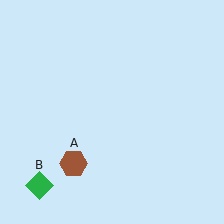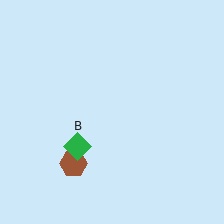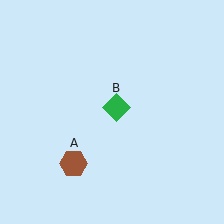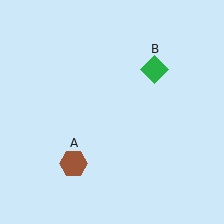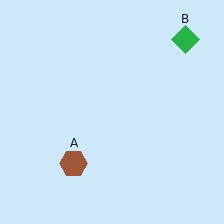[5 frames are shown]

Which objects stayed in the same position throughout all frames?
Brown hexagon (object A) remained stationary.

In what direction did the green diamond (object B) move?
The green diamond (object B) moved up and to the right.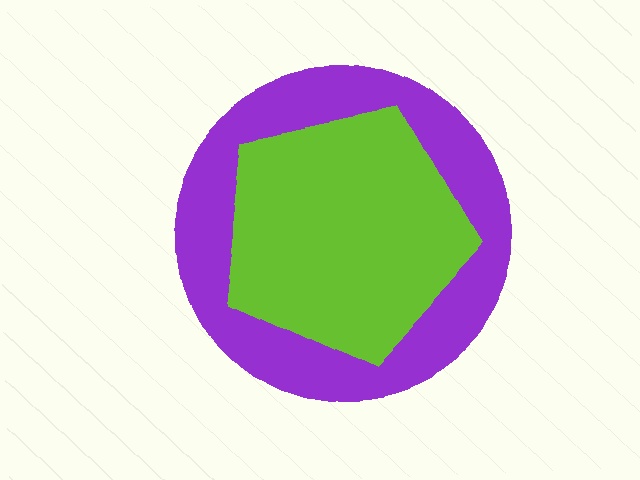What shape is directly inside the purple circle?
The lime pentagon.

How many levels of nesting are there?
2.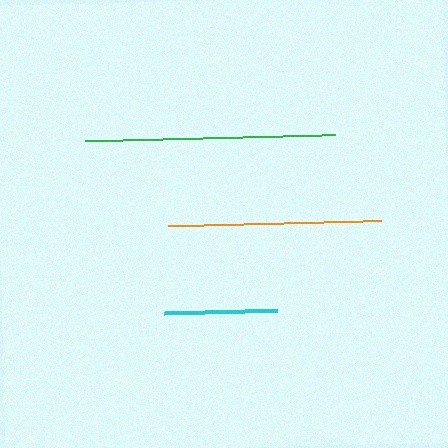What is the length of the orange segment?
The orange segment is approximately 213 pixels long.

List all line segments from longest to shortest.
From longest to shortest: green, orange, cyan.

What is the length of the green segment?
The green segment is approximately 250 pixels long.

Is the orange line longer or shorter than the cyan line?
The orange line is longer than the cyan line.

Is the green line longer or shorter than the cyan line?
The green line is longer than the cyan line.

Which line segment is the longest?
The green line is the longest at approximately 250 pixels.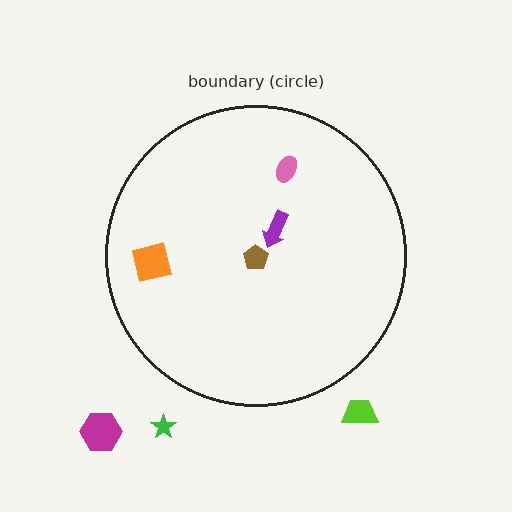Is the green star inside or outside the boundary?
Outside.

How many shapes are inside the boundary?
4 inside, 3 outside.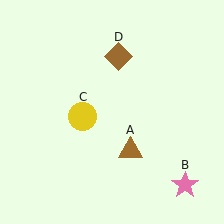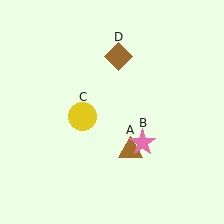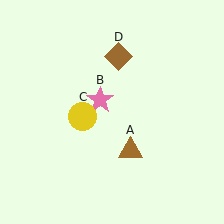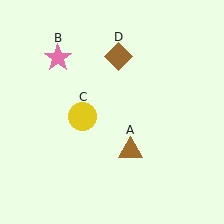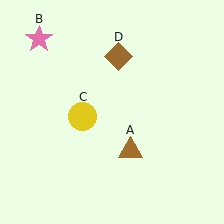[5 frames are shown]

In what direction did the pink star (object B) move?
The pink star (object B) moved up and to the left.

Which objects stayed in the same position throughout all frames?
Brown triangle (object A) and yellow circle (object C) and brown diamond (object D) remained stationary.